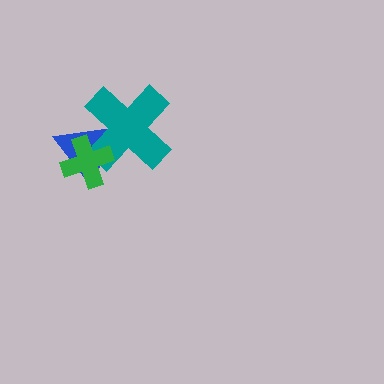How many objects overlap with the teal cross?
2 objects overlap with the teal cross.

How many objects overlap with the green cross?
2 objects overlap with the green cross.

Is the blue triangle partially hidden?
Yes, it is partially covered by another shape.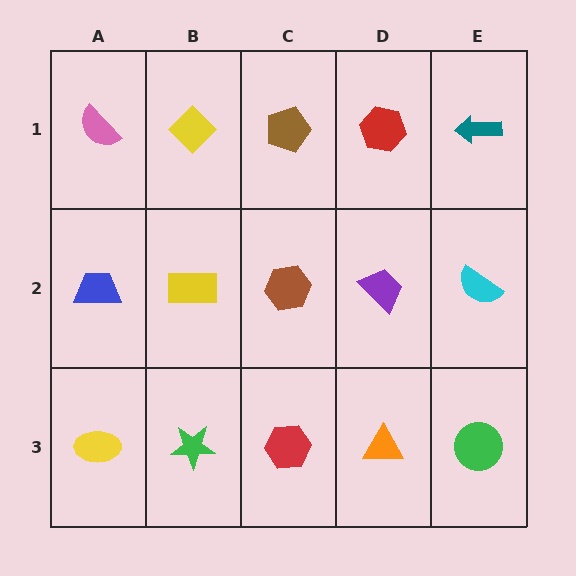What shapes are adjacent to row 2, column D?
A red hexagon (row 1, column D), an orange triangle (row 3, column D), a brown hexagon (row 2, column C), a cyan semicircle (row 2, column E).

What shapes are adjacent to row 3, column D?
A purple trapezoid (row 2, column D), a red hexagon (row 3, column C), a green circle (row 3, column E).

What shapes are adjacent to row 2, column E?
A teal arrow (row 1, column E), a green circle (row 3, column E), a purple trapezoid (row 2, column D).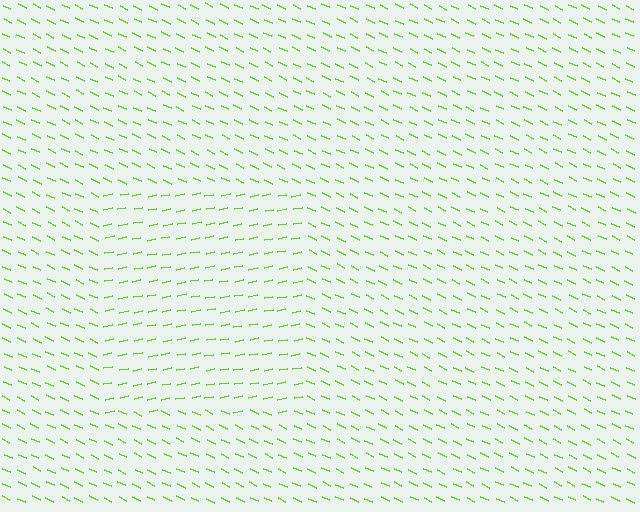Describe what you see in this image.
The image is filled with small lime line segments. A rectangle region in the image has lines oriented differently from the surrounding lines, creating a visible texture boundary.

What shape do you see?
I see a rectangle.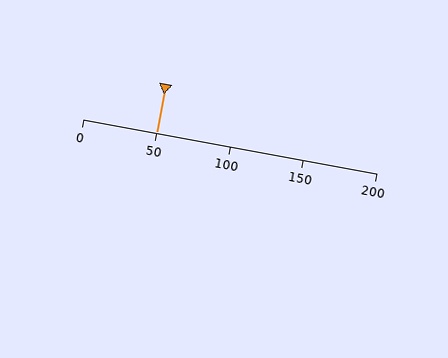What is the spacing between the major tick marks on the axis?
The major ticks are spaced 50 apart.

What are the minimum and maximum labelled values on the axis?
The axis runs from 0 to 200.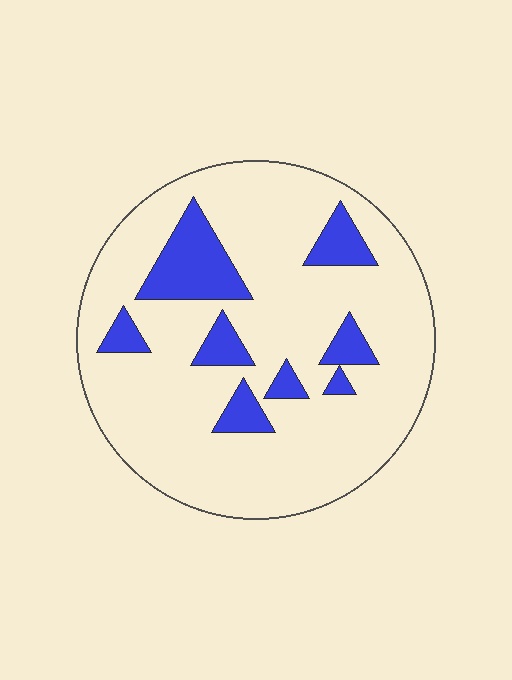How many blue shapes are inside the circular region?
8.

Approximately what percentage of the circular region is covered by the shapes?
Approximately 15%.